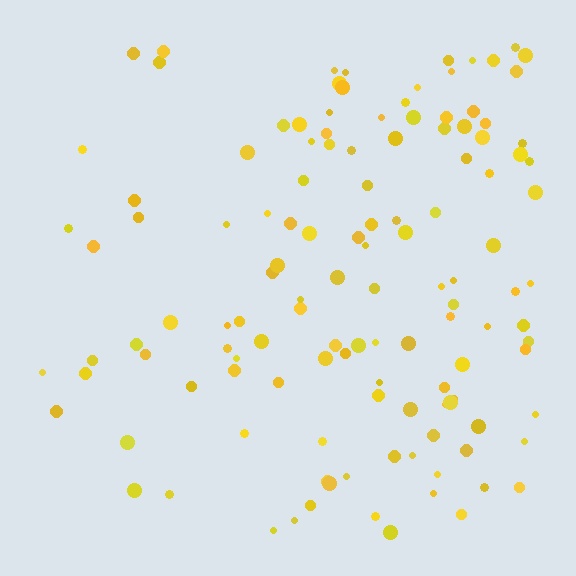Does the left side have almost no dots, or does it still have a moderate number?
Still a moderate number, just noticeably fewer than the right.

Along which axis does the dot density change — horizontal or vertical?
Horizontal.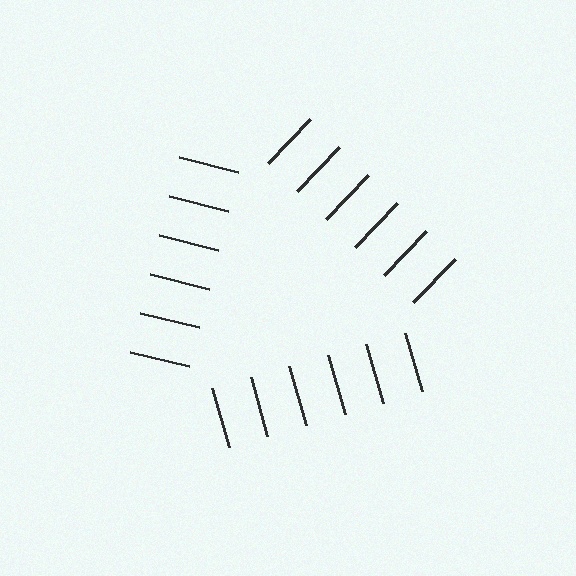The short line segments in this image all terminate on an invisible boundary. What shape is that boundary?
An illusory triangle — the line segments terminate on its edges but no continuous stroke is drawn.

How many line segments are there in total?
18 — 6 along each of the 3 edges.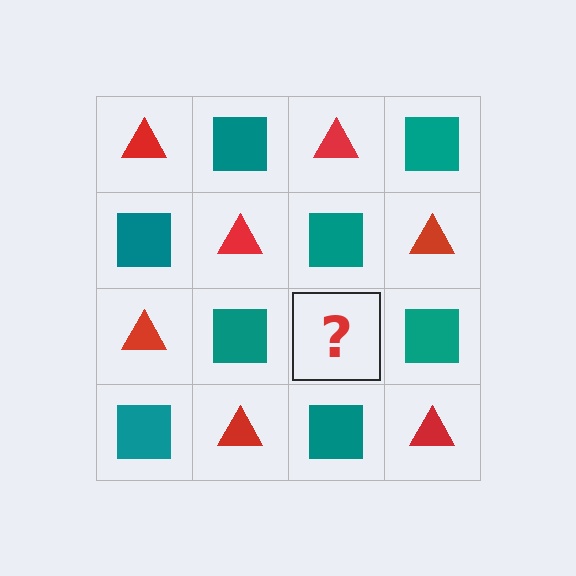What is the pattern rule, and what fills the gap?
The rule is that it alternates red triangle and teal square in a checkerboard pattern. The gap should be filled with a red triangle.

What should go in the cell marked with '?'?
The missing cell should contain a red triangle.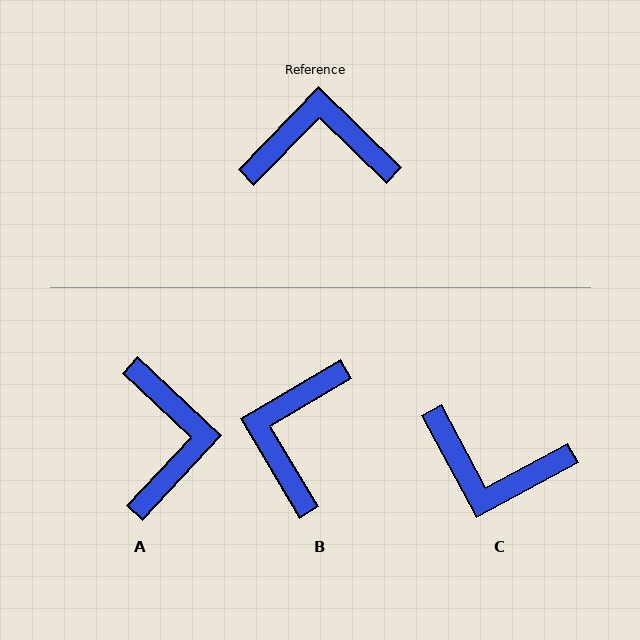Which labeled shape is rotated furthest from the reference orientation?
C, about 163 degrees away.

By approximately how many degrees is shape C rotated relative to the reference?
Approximately 163 degrees counter-clockwise.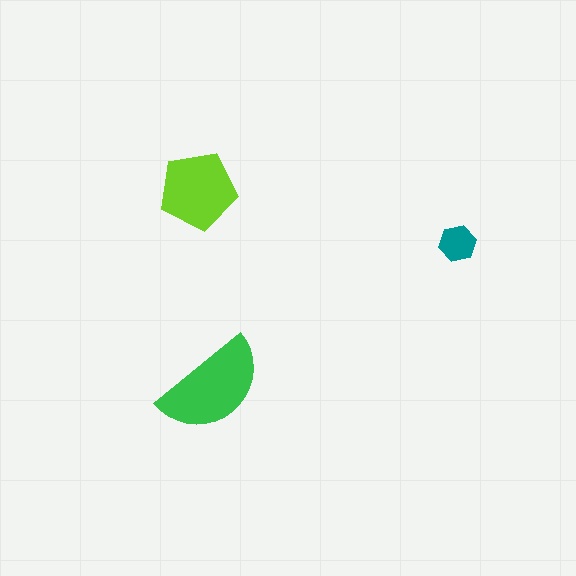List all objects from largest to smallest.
The green semicircle, the lime pentagon, the teal hexagon.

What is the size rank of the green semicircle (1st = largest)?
1st.